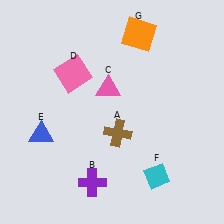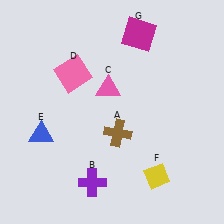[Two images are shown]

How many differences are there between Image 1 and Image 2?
There are 2 differences between the two images.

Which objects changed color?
F changed from cyan to yellow. G changed from orange to magenta.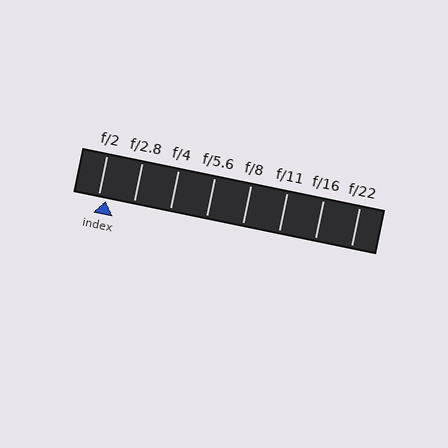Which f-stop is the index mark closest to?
The index mark is closest to f/2.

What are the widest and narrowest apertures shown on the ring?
The widest aperture shown is f/2 and the narrowest is f/22.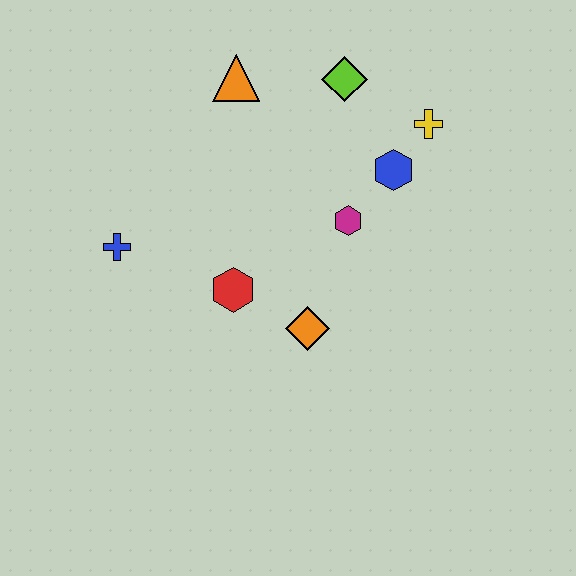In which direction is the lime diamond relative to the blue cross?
The lime diamond is to the right of the blue cross.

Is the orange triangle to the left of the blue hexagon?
Yes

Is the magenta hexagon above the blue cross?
Yes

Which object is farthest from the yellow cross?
The blue cross is farthest from the yellow cross.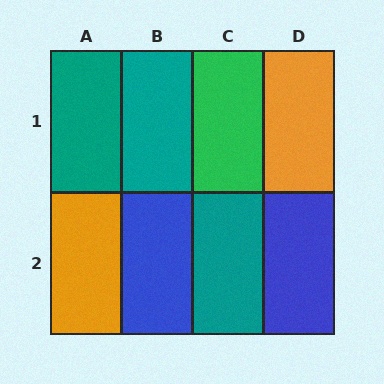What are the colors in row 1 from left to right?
Teal, teal, green, orange.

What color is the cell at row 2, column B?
Blue.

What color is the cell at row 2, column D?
Blue.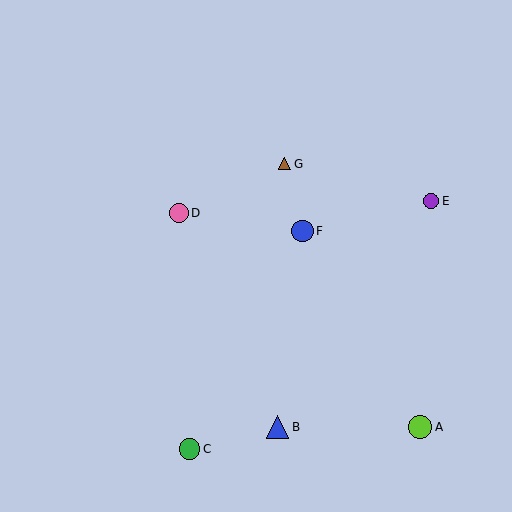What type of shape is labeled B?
Shape B is a blue triangle.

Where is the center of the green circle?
The center of the green circle is at (190, 449).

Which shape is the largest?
The lime circle (labeled A) is the largest.